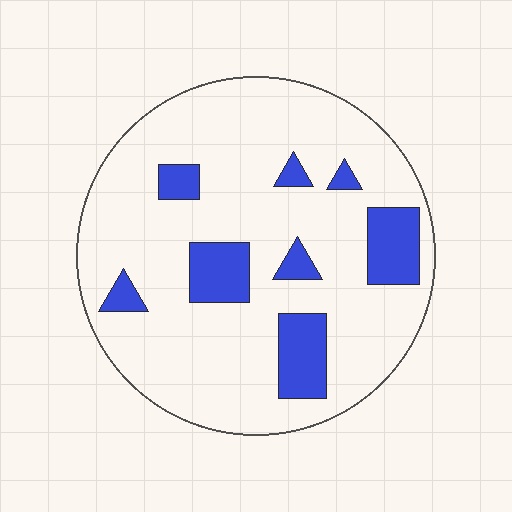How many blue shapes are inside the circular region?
8.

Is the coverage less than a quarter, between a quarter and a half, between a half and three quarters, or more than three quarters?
Less than a quarter.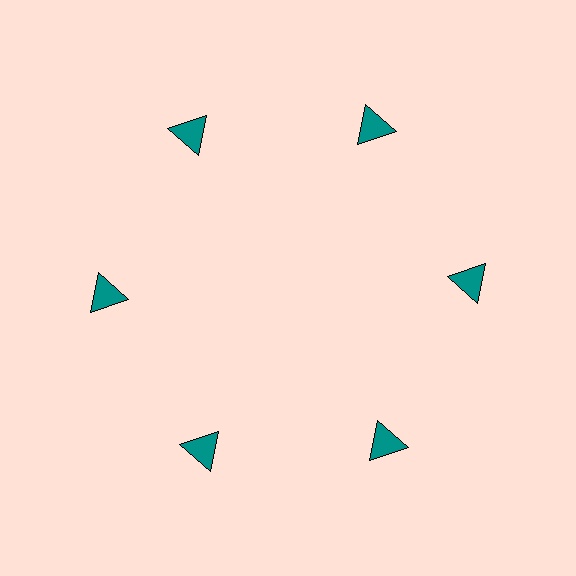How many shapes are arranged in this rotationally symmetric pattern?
There are 6 shapes, arranged in 6 groups of 1.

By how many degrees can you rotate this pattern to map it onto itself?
The pattern maps onto itself every 60 degrees of rotation.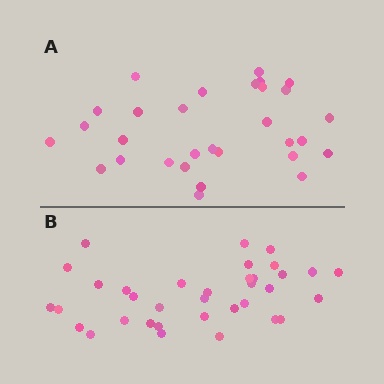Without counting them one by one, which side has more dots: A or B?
Region B (the bottom region) has more dots.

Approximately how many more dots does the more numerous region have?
Region B has about 5 more dots than region A.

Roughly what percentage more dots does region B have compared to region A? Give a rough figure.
About 15% more.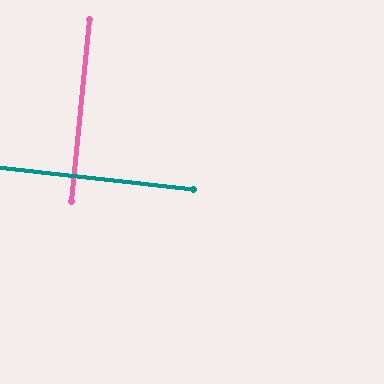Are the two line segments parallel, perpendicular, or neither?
Perpendicular — they meet at approximately 89°.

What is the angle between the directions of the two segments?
Approximately 89 degrees.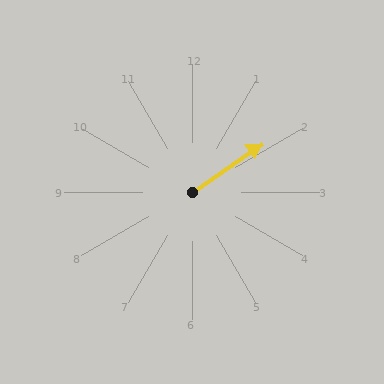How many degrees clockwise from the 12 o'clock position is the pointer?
Approximately 55 degrees.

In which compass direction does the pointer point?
Northeast.